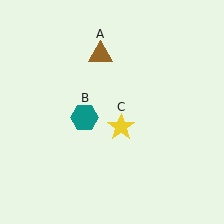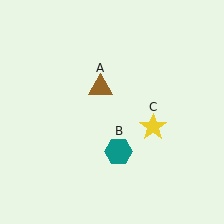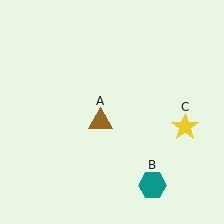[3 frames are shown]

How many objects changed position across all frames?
3 objects changed position: brown triangle (object A), teal hexagon (object B), yellow star (object C).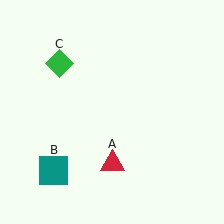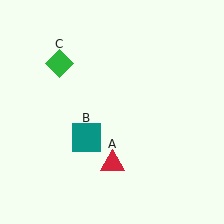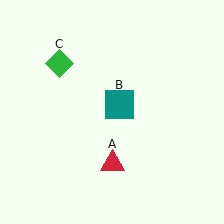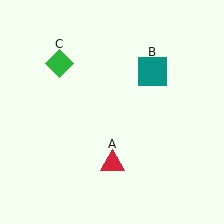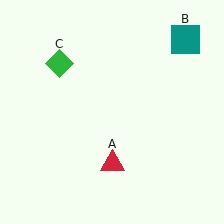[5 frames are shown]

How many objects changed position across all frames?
1 object changed position: teal square (object B).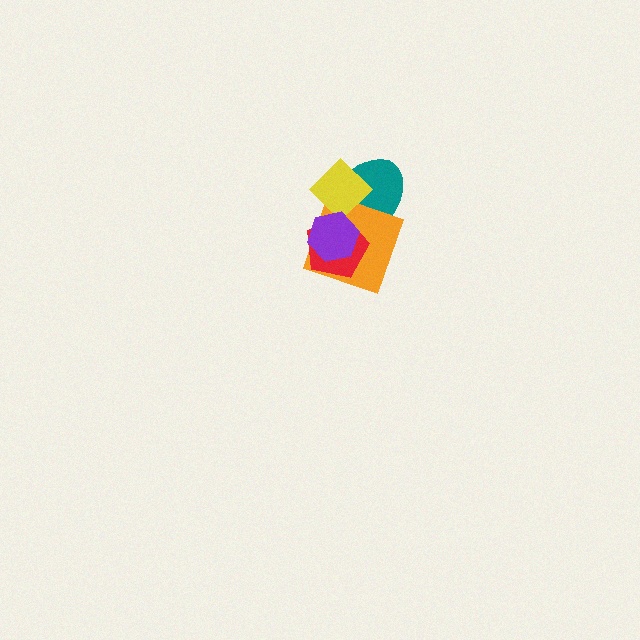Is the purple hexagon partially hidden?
No, no other shape covers it.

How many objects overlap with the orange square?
4 objects overlap with the orange square.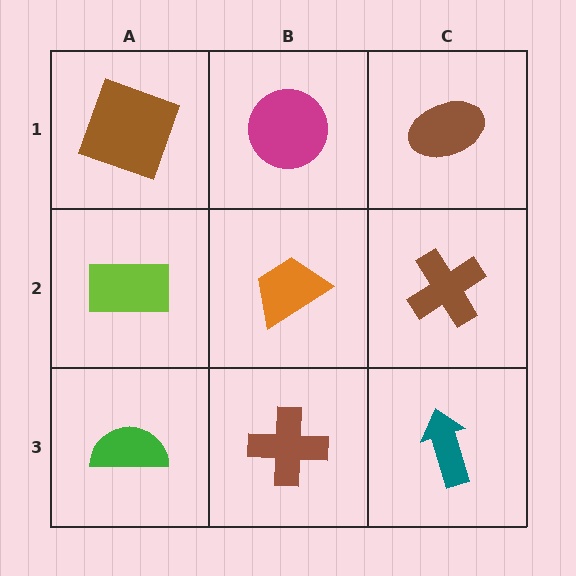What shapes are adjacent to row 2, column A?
A brown square (row 1, column A), a green semicircle (row 3, column A), an orange trapezoid (row 2, column B).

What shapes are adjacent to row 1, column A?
A lime rectangle (row 2, column A), a magenta circle (row 1, column B).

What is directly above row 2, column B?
A magenta circle.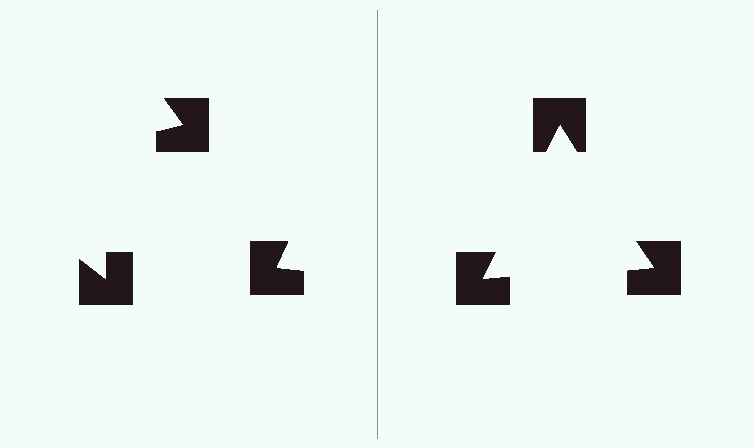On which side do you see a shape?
An illusory triangle appears on the right side. On the left side the wedge cuts are rotated, so no coherent shape forms.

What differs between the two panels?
The notched squares are positioned identically on both sides; only the wedge orientations differ. On the right they align to a triangle; on the left they are misaligned.